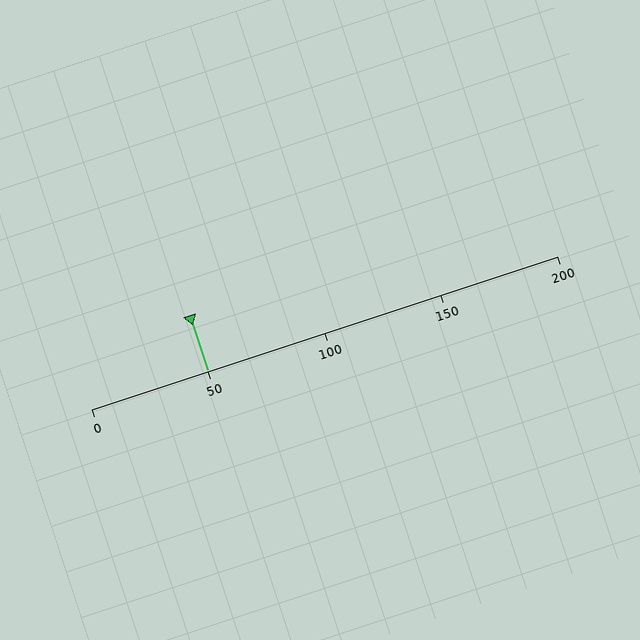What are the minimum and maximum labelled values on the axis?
The axis runs from 0 to 200.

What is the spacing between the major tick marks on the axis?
The major ticks are spaced 50 apart.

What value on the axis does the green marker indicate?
The marker indicates approximately 50.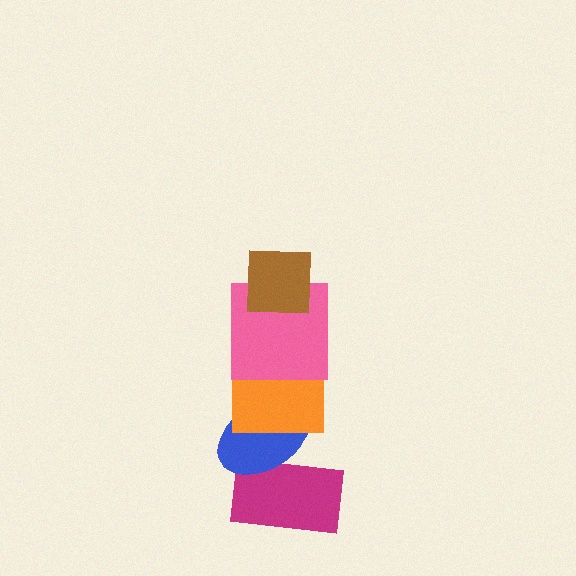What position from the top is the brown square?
The brown square is 1st from the top.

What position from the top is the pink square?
The pink square is 2nd from the top.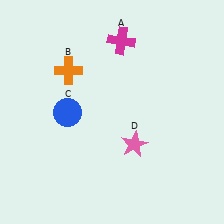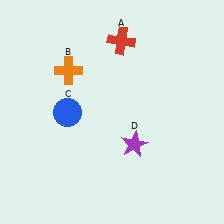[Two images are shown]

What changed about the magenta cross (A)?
In Image 1, A is magenta. In Image 2, it changed to red.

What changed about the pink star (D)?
In Image 1, D is pink. In Image 2, it changed to purple.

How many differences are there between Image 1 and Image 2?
There are 2 differences between the two images.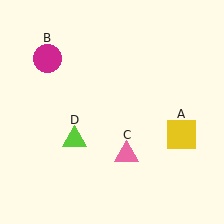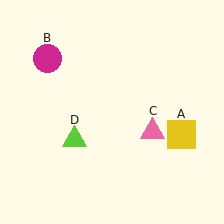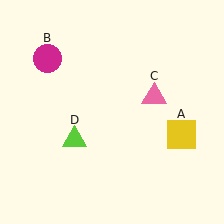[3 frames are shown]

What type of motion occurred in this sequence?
The pink triangle (object C) rotated counterclockwise around the center of the scene.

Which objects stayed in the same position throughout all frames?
Yellow square (object A) and magenta circle (object B) and lime triangle (object D) remained stationary.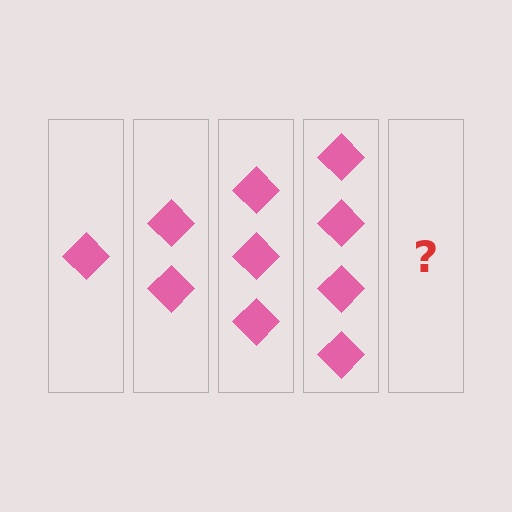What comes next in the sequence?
The next element should be 5 diamonds.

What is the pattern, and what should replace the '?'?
The pattern is that each step adds one more diamond. The '?' should be 5 diamonds.